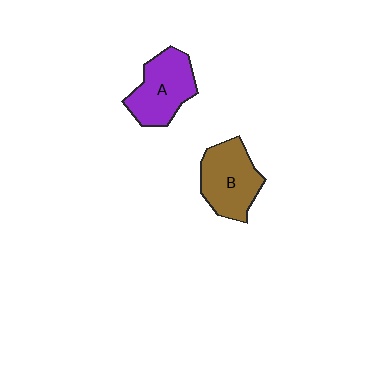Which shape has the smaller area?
Shape A (purple).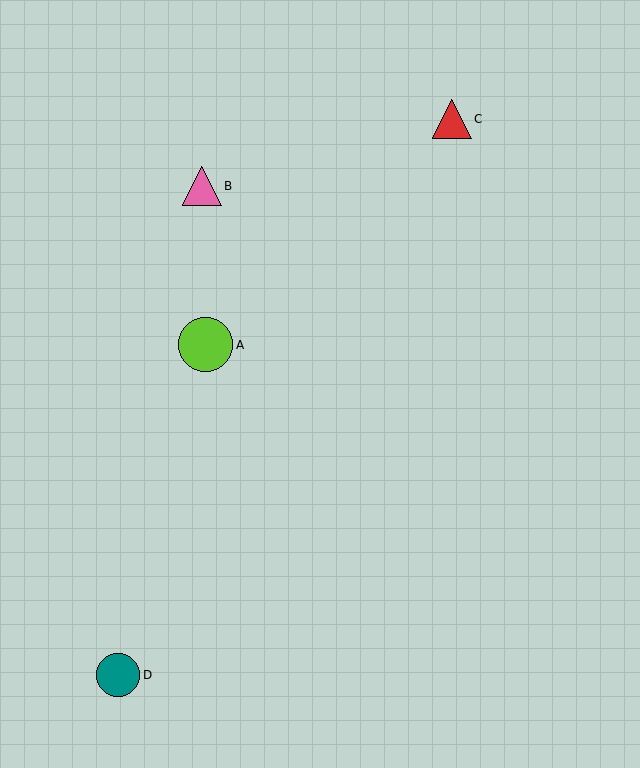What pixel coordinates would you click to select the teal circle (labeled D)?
Click at (118, 675) to select the teal circle D.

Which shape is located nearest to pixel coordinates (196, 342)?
The lime circle (labeled A) at (206, 345) is nearest to that location.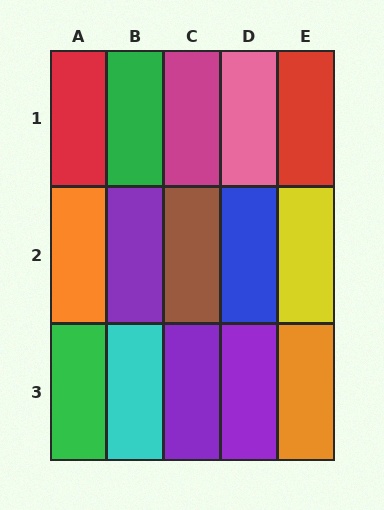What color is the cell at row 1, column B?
Green.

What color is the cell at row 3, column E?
Orange.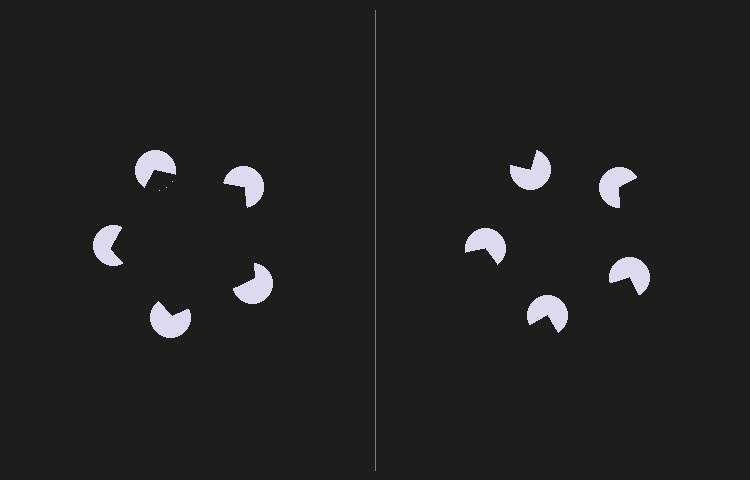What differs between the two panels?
The pac-man discs are positioned identically on both sides; only the wedge orientations differ. On the left they align to a pentagon; on the right they are misaligned.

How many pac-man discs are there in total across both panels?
10 — 5 on each side.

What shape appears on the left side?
An illusory pentagon.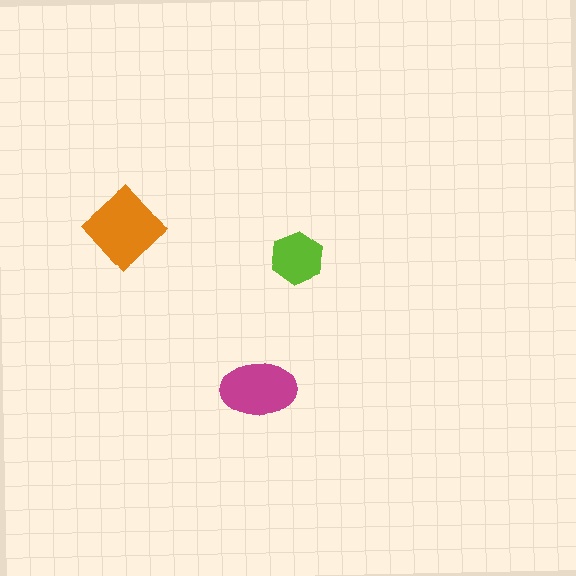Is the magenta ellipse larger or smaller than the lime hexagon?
Larger.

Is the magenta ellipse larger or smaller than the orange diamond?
Smaller.